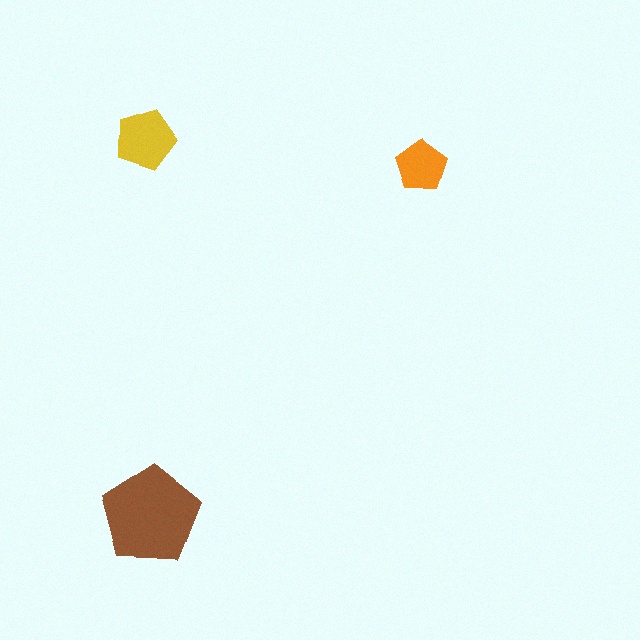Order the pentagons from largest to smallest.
the brown one, the yellow one, the orange one.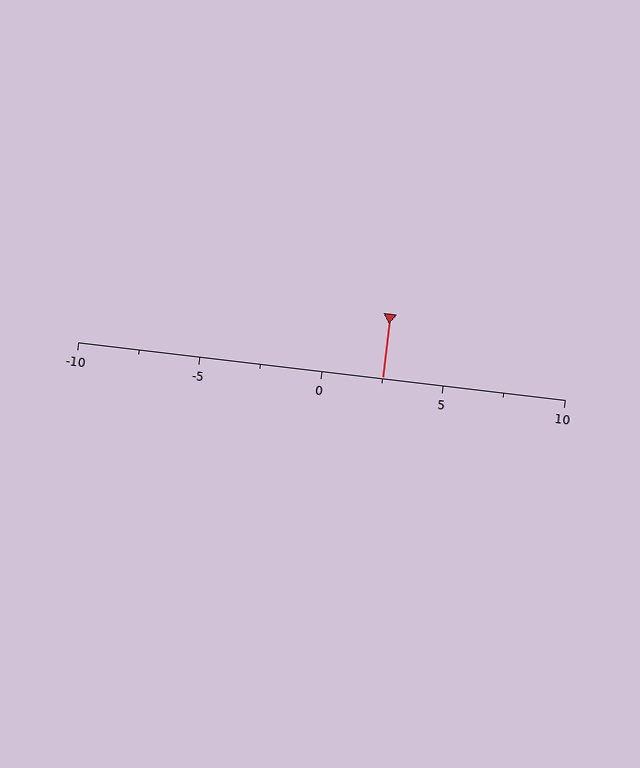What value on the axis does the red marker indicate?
The marker indicates approximately 2.5.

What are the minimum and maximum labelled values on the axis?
The axis runs from -10 to 10.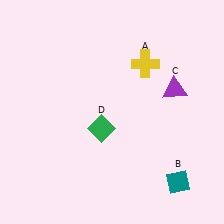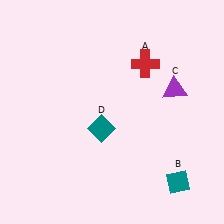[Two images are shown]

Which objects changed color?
A changed from yellow to red. D changed from green to teal.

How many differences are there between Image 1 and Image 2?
There are 2 differences between the two images.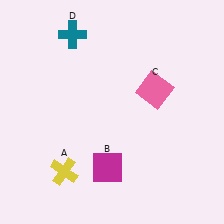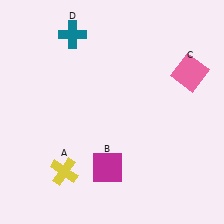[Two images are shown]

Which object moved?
The pink square (C) moved right.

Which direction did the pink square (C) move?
The pink square (C) moved right.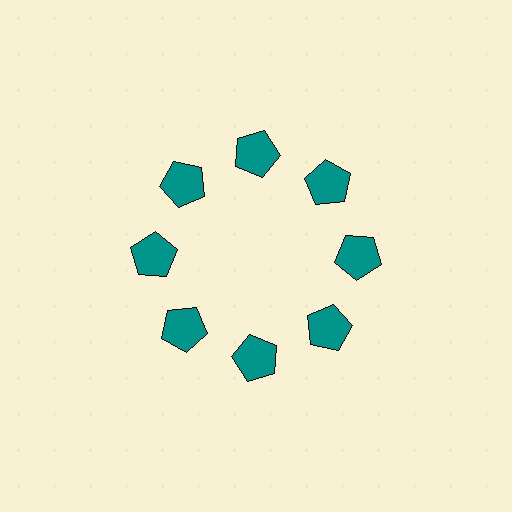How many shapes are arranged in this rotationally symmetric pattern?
There are 8 shapes, arranged in 8 groups of 1.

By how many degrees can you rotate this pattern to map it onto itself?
The pattern maps onto itself every 45 degrees of rotation.